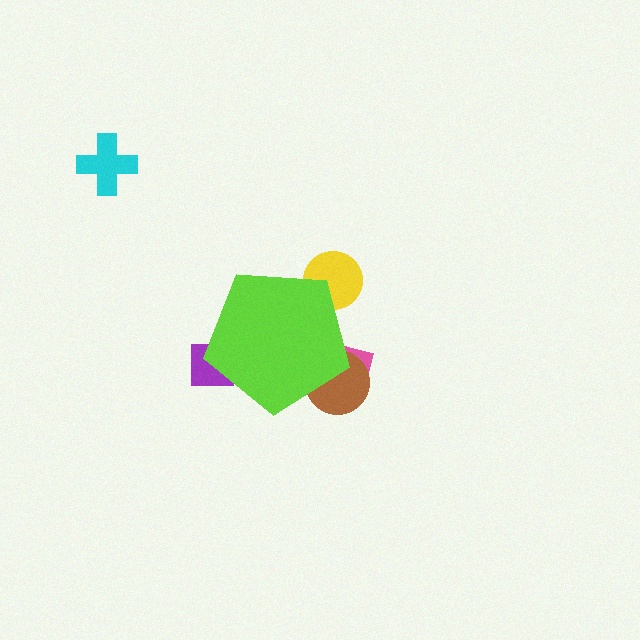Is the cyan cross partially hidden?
No, the cyan cross is fully visible.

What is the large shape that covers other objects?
A lime pentagon.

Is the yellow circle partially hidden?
Yes, the yellow circle is partially hidden behind the lime pentagon.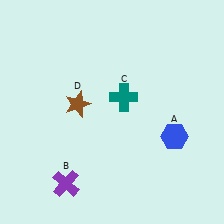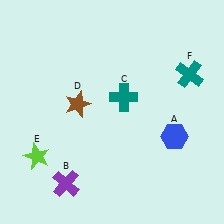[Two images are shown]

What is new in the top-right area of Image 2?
A teal cross (F) was added in the top-right area of Image 2.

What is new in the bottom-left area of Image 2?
A lime star (E) was added in the bottom-left area of Image 2.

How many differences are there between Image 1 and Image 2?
There are 2 differences between the two images.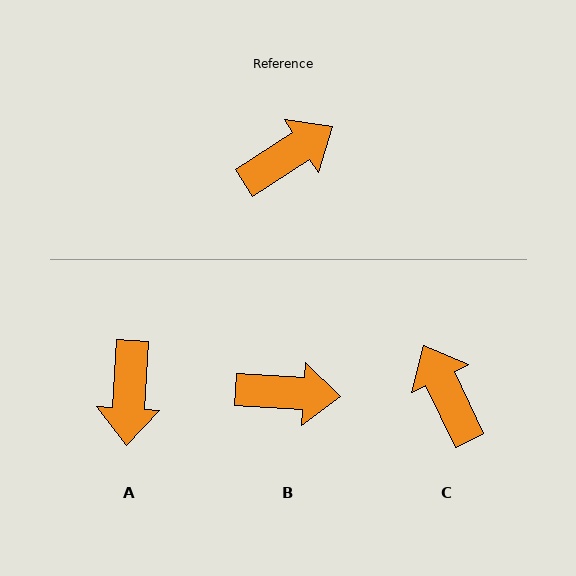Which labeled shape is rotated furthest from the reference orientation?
A, about 126 degrees away.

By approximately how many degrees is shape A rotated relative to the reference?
Approximately 126 degrees clockwise.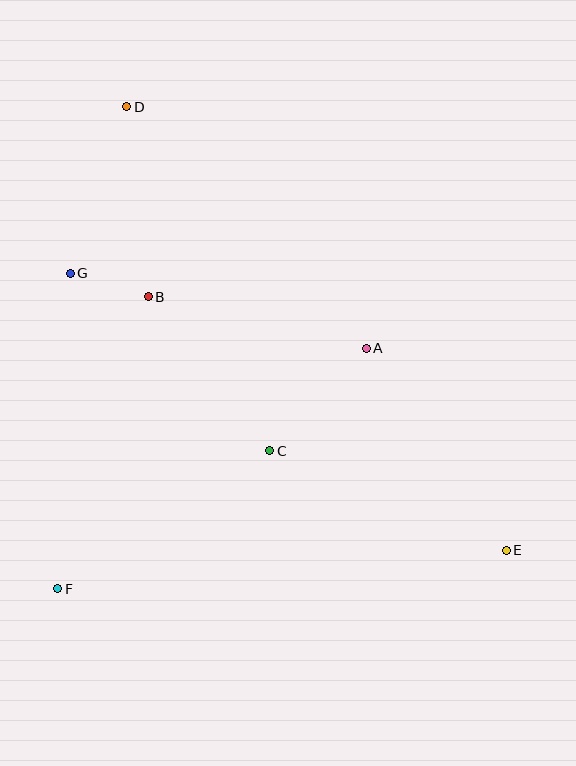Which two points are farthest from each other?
Points D and E are farthest from each other.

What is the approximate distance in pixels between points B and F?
The distance between B and F is approximately 306 pixels.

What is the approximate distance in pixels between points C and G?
The distance between C and G is approximately 267 pixels.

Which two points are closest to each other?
Points B and G are closest to each other.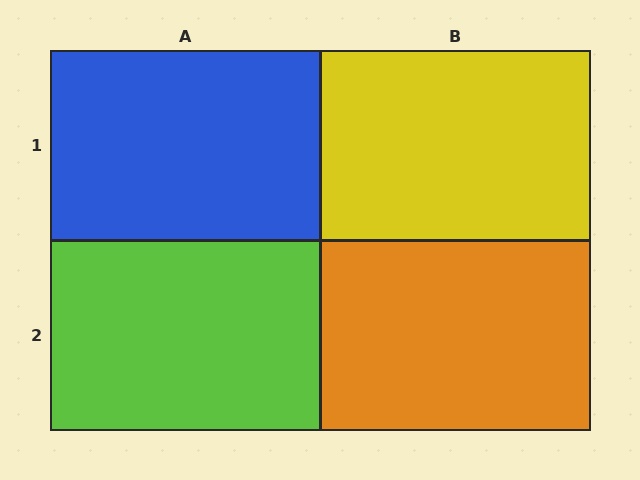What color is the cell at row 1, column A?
Blue.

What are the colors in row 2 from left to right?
Lime, orange.